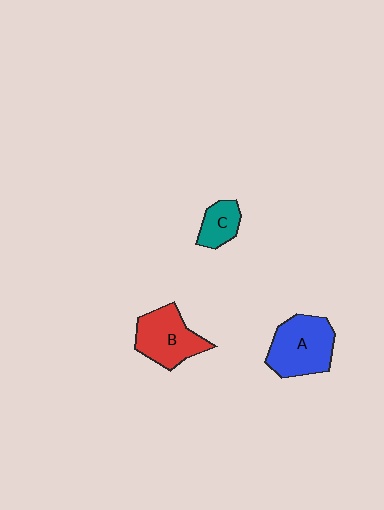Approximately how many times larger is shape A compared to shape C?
Approximately 2.2 times.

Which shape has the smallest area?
Shape C (teal).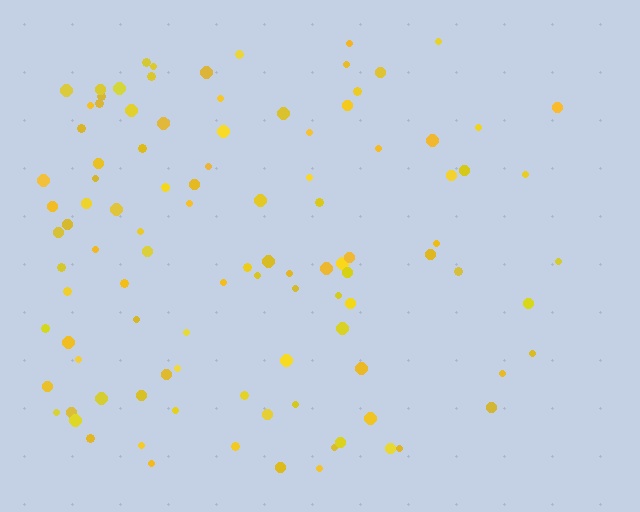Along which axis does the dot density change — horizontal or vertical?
Horizontal.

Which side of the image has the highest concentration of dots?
The left.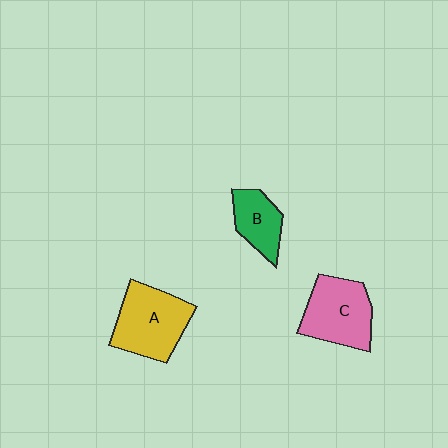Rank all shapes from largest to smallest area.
From largest to smallest: A (yellow), C (pink), B (green).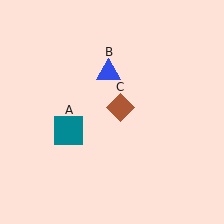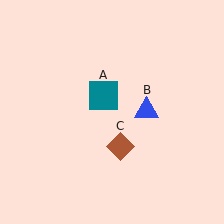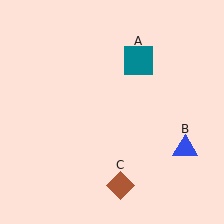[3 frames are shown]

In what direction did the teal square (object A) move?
The teal square (object A) moved up and to the right.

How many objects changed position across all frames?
3 objects changed position: teal square (object A), blue triangle (object B), brown diamond (object C).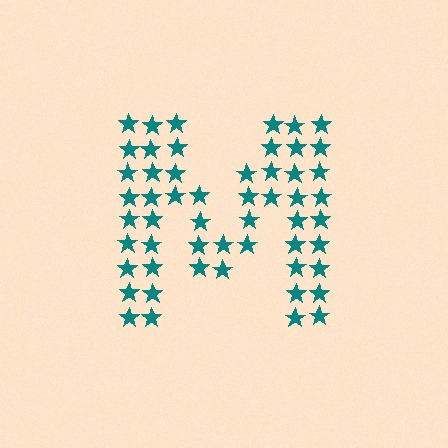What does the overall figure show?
The overall figure shows the letter M.